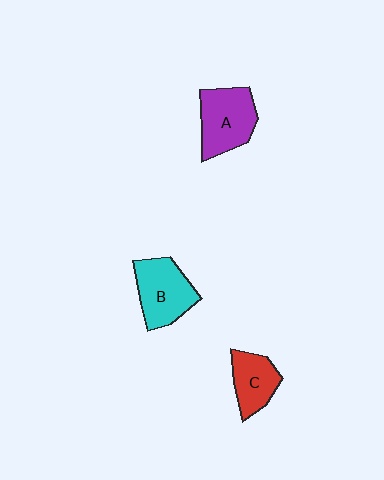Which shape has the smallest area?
Shape C (red).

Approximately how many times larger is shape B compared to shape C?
Approximately 1.4 times.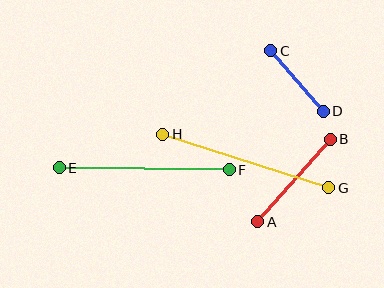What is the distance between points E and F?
The distance is approximately 170 pixels.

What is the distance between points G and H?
The distance is approximately 174 pixels.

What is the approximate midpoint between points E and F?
The midpoint is at approximately (144, 169) pixels.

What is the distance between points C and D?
The distance is approximately 80 pixels.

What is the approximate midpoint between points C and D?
The midpoint is at approximately (297, 81) pixels.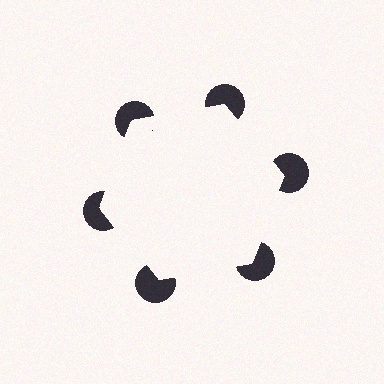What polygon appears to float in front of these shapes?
An illusory hexagon — its edges are inferred from the aligned wedge cuts in the pac-man discs, not physically drawn.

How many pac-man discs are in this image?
There are 6 — one at each vertex of the illusory hexagon.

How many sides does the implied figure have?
6 sides.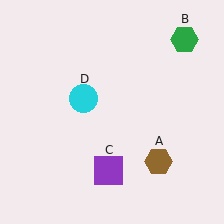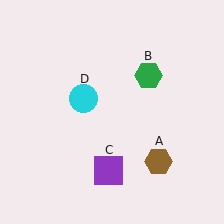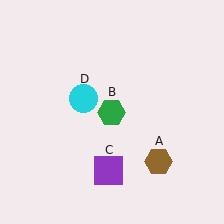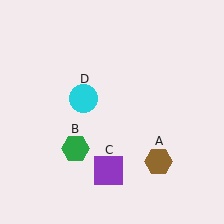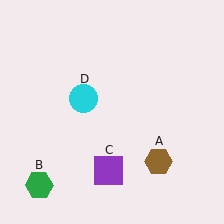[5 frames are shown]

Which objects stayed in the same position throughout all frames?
Brown hexagon (object A) and purple square (object C) and cyan circle (object D) remained stationary.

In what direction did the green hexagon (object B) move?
The green hexagon (object B) moved down and to the left.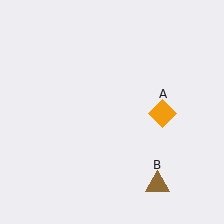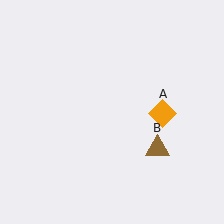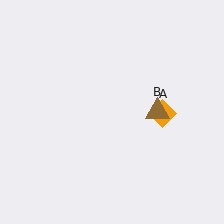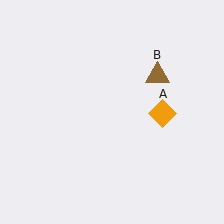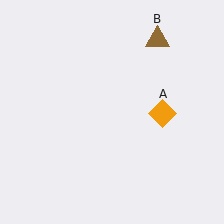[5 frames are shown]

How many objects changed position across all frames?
1 object changed position: brown triangle (object B).